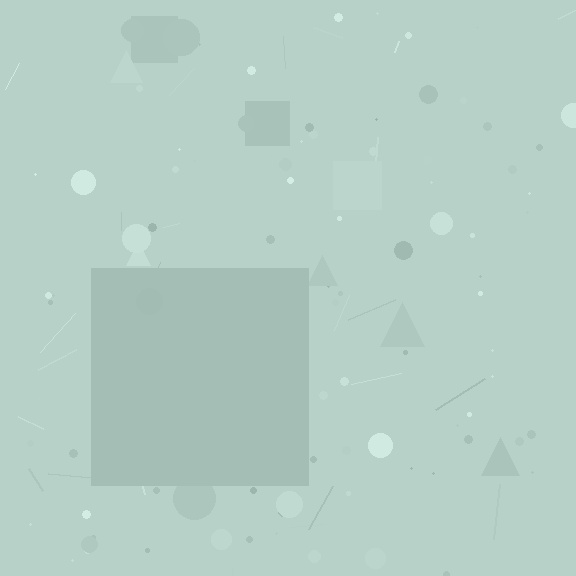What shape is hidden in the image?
A square is hidden in the image.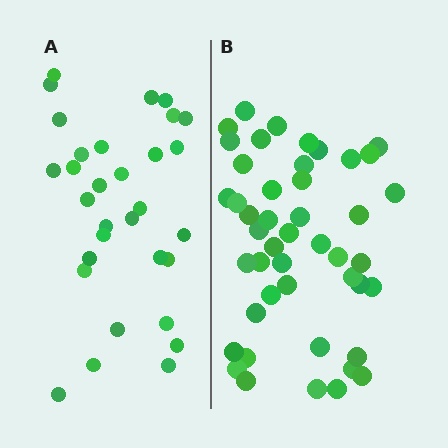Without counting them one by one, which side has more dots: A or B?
Region B (the right region) has more dots.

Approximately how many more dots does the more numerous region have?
Region B has approximately 15 more dots than region A.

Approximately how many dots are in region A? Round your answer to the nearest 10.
About 30 dots. (The exact count is 31, which rounds to 30.)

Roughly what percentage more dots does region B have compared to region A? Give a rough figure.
About 50% more.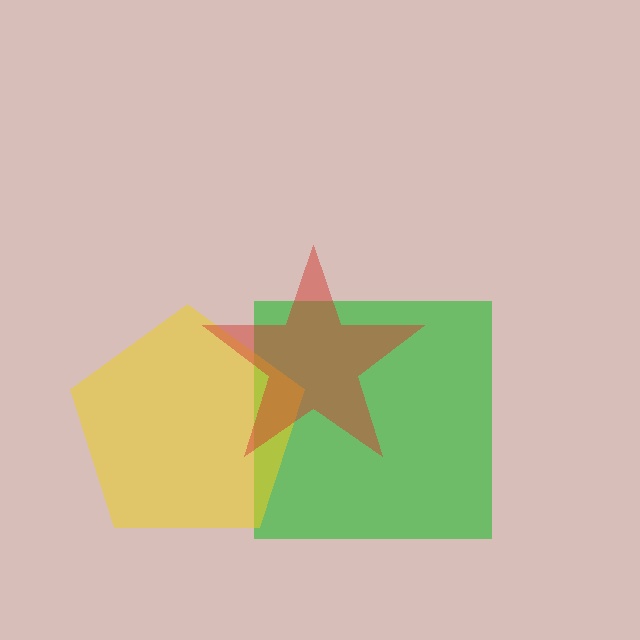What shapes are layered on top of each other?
The layered shapes are: a green square, a yellow pentagon, a red star.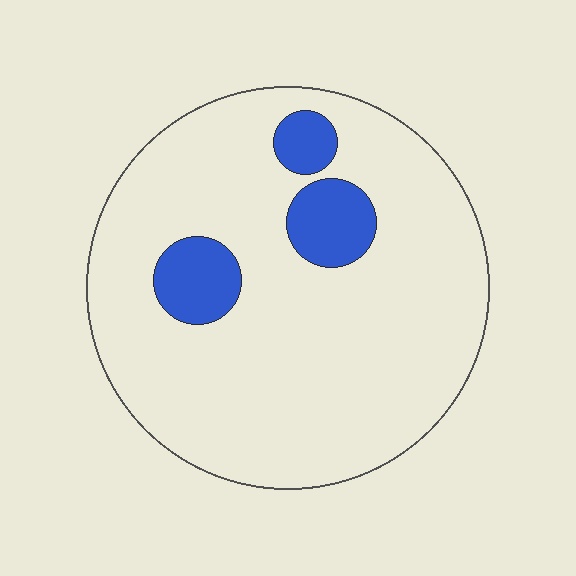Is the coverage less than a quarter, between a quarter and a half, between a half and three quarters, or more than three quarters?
Less than a quarter.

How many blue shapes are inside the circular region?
3.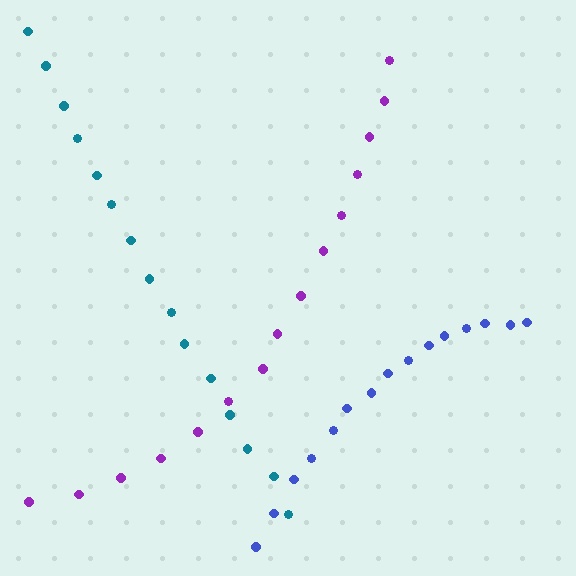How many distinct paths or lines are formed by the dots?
There are 3 distinct paths.